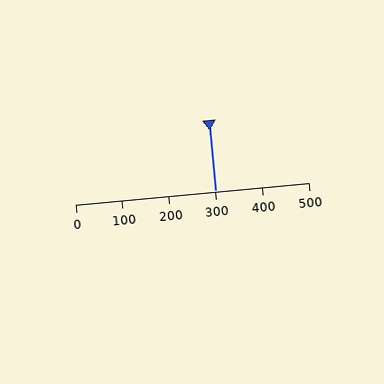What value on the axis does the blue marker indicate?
The marker indicates approximately 300.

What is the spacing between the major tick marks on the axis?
The major ticks are spaced 100 apart.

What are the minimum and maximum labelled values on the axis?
The axis runs from 0 to 500.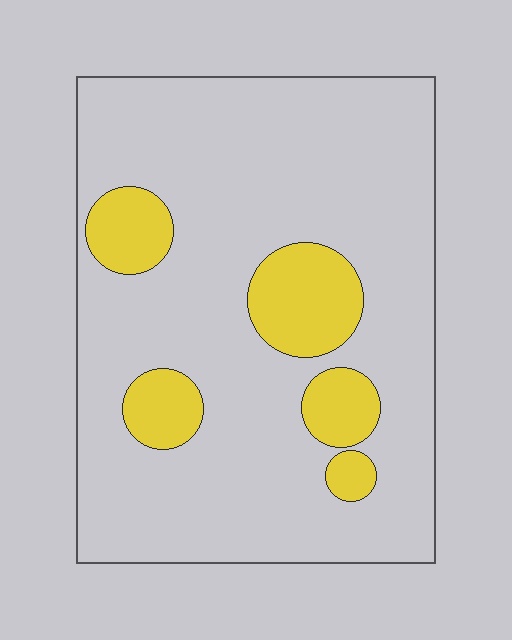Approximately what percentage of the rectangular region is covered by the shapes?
Approximately 15%.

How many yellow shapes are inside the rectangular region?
5.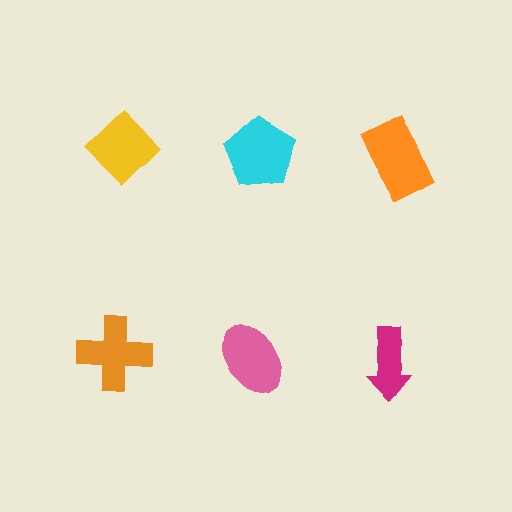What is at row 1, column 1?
A yellow diamond.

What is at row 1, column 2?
A cyan pentagon.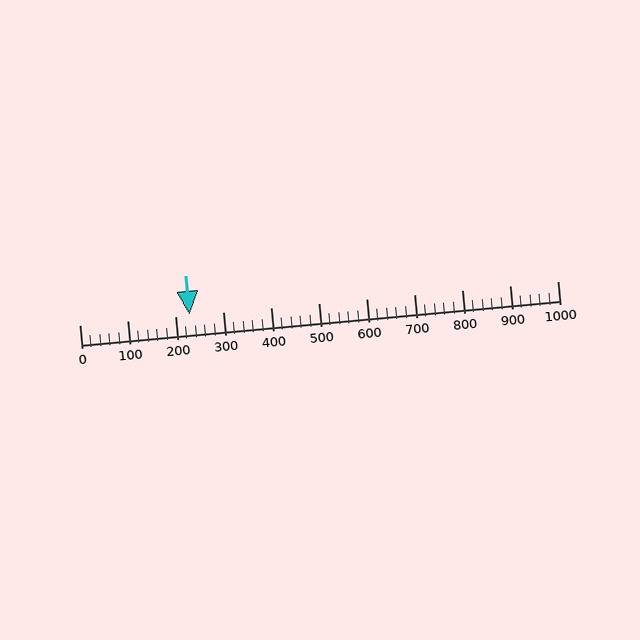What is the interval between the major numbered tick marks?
The major tick marks are spaced 100 units apart.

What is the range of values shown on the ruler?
The ruler shows values from 0 to 1000.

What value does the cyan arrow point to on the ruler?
The cyan arrow points to approximately 230.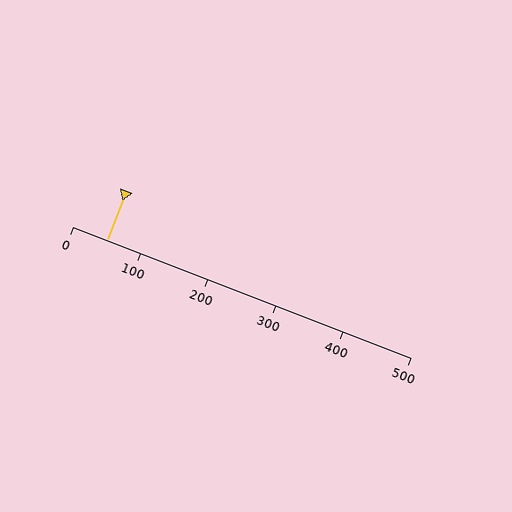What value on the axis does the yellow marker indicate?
The marker indicates approximately 50.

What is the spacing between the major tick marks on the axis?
The major ticks are spaced 100 apart.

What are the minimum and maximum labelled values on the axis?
The axis runs from 0 to 500.